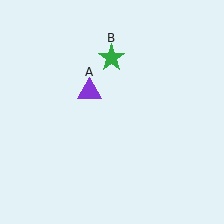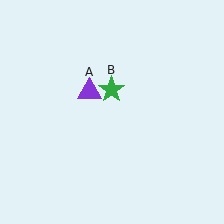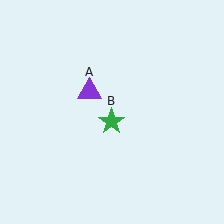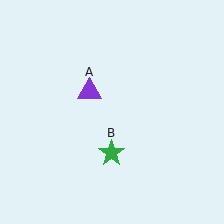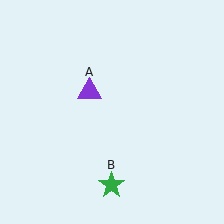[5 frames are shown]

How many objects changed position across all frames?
1 object changed position: green star (object B).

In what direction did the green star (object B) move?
The green star (object B) moved down.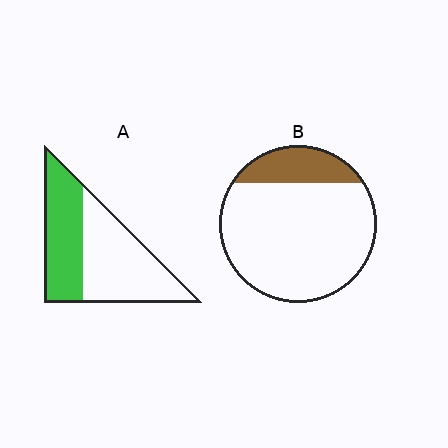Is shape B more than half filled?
No.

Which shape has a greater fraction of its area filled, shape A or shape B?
Shape A.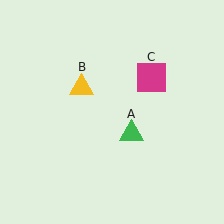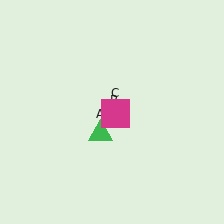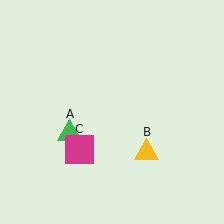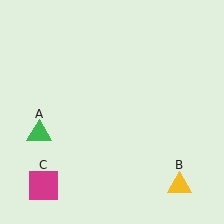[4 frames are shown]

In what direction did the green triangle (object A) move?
The green triangle (object A) moved left.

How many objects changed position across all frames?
3 objects changed position: green triangle (object A), yellow triangle (object B), magenta square (object C).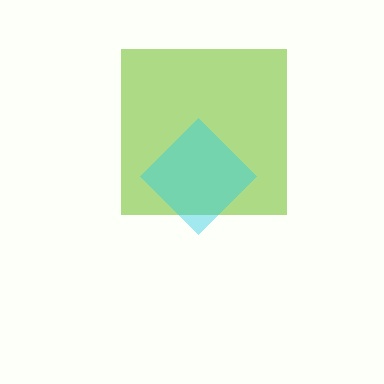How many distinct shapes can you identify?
There are 2 distinct shapes: a lime square, a cyan diamond.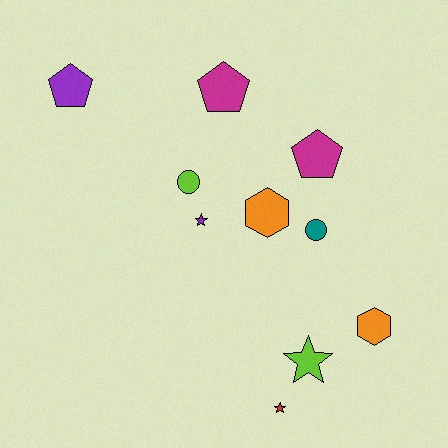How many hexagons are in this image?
There are 2 hexagons.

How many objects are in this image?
There are 10 objects.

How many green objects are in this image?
There are no green objects.